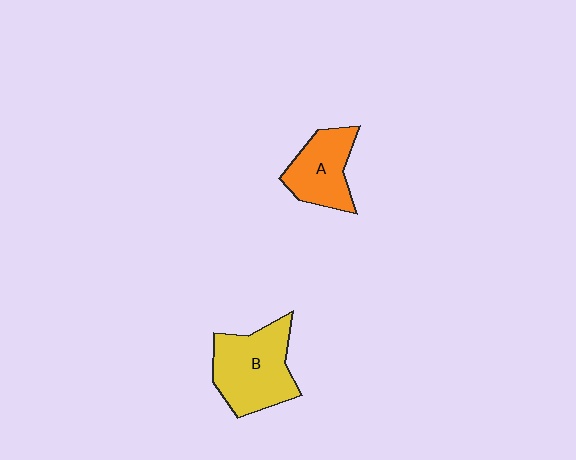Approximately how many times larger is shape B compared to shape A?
Approximately 1.4 times.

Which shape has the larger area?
Shape B (yellow).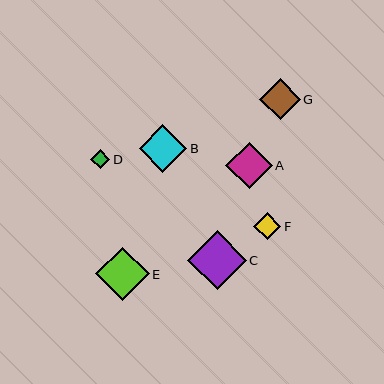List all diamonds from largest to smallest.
From largest to smallest: C, E, B, A, G, F, D.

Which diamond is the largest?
Diamond C is the largest with a size of approximately 59 pixels.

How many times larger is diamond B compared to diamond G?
Diamond B is approximately 1.2 times the size of diamond G.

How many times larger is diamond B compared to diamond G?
Diamond B is approximately 1.2 times the size of diamond G.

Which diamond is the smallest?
Diamond D is the smallest with a size of approximately 19 pixels.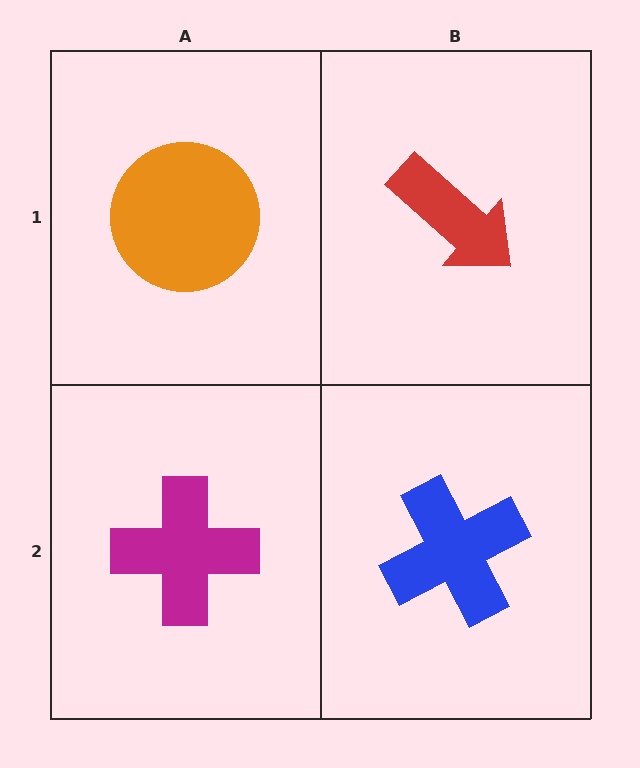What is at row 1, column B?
A red arrow.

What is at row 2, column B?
A blue cross.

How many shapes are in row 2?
2 shapes.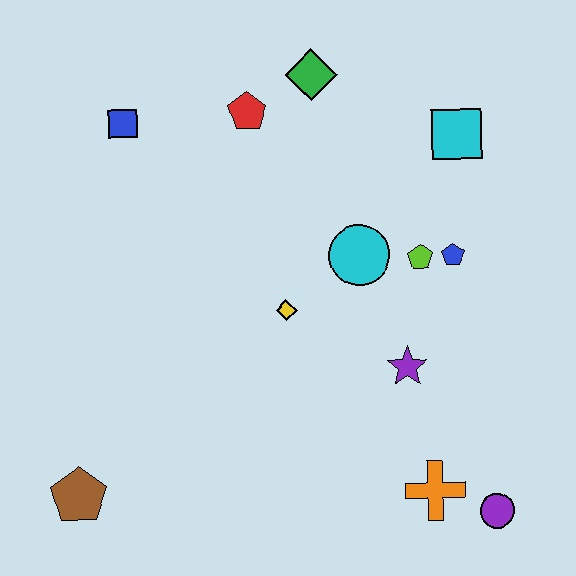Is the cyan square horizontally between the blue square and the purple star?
No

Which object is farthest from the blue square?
The purple circle is farthest from the blue square.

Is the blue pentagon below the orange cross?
No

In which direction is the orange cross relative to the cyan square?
The orange cross is below the cyan square.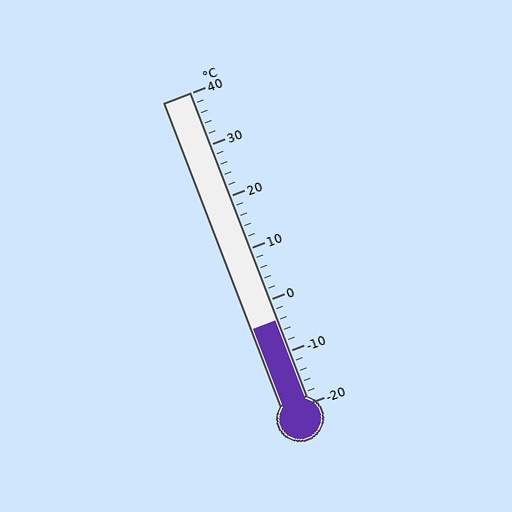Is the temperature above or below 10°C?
The temperature is below 10°C.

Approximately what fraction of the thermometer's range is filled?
The thermometer is filled to approximately 25% of its range.